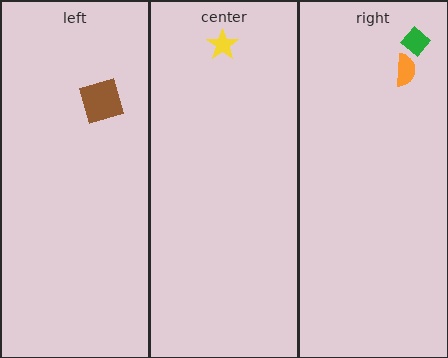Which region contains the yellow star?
The center region.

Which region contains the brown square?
The left region.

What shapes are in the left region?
The brown square.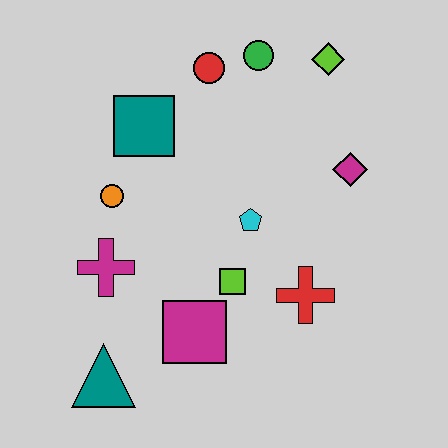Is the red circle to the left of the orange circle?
No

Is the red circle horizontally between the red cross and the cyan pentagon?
No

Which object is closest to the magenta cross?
The orange circle is closest to the magenta cross.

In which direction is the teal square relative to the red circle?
The teal square is to the left of the red circle.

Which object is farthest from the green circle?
The teal triangle is farthest from the green circle.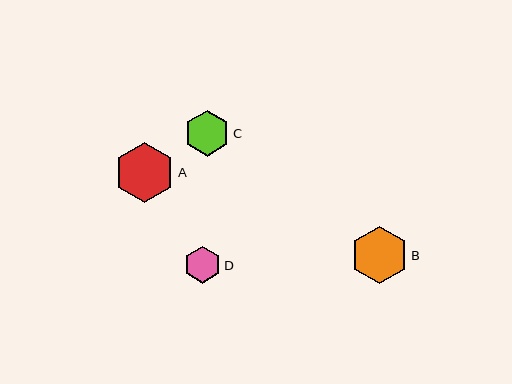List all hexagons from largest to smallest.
From largest to smallest: A, B, C, D.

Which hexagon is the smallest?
Hexagon D is the smallest with a size of approximately 37 pixels.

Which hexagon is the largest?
Hexagon A is the largest with a size of approximately 60 pixels.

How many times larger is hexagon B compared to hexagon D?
Hexagon B is approximately 1.6 times the size of hexagon D.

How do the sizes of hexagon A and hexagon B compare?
Hexagon A and hexagon B are approximately the same size.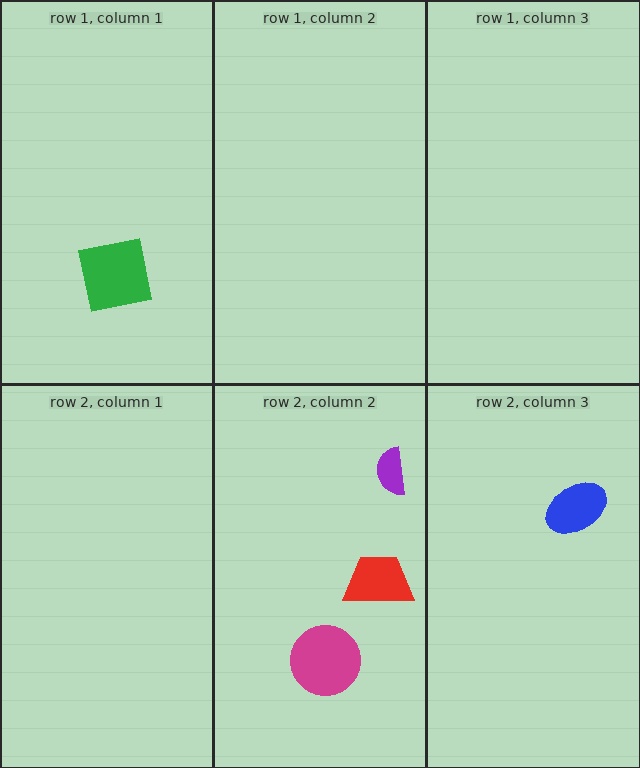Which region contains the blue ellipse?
The row 2, column 3 region.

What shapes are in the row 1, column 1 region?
The green square.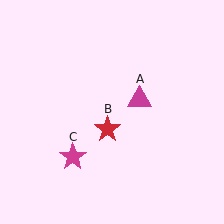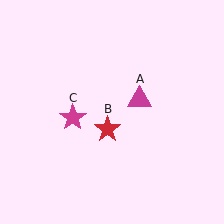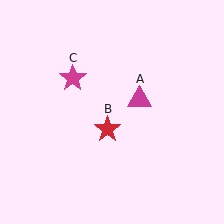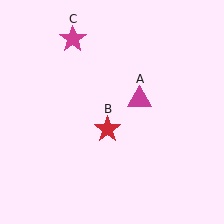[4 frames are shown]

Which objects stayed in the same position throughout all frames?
Magenta triangle (object A) and red star (object B) remained stationary.